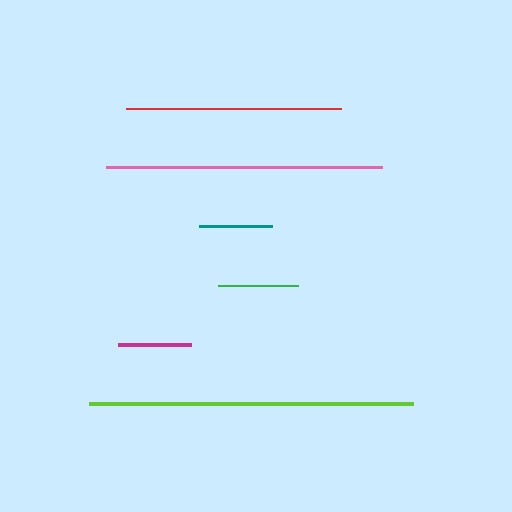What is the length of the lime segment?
The lime segment is approximately 324 pixels long.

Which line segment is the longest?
The lime line is the longest at approximately 324 pixels.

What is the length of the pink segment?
The pink segment is approximately 276 pixels long.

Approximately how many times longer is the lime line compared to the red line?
The lime line is approximately 1.5 times the length of the red line.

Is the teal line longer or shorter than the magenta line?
The magenta line is longer than the teal line.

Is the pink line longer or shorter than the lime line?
The lime line is longer than the pink line.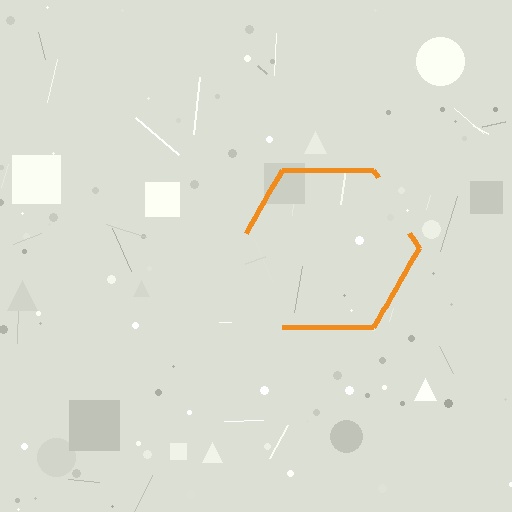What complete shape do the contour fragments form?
The contour fragments form a hexagon.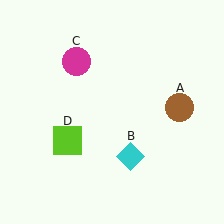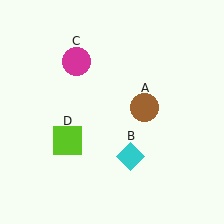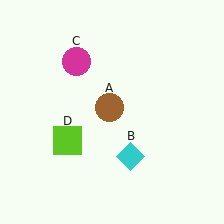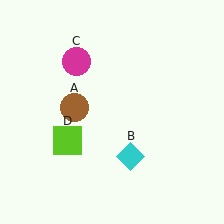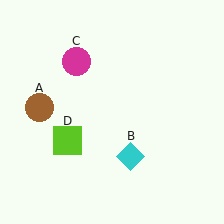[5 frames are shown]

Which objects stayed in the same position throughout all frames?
Cyan diamond (object B) and magenta circle (object C) and lime square (object D) remained stationary.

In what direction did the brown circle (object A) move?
The brown circle (object A) moved left.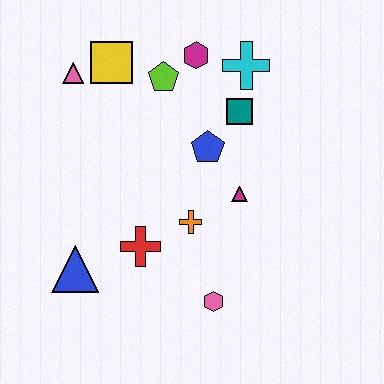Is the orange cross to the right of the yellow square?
Yes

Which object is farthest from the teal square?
The blue triangle is farthest from the teal square.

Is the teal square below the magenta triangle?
No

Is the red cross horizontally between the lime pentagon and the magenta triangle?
No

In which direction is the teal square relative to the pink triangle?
The teal square is to the right of the pink triangle.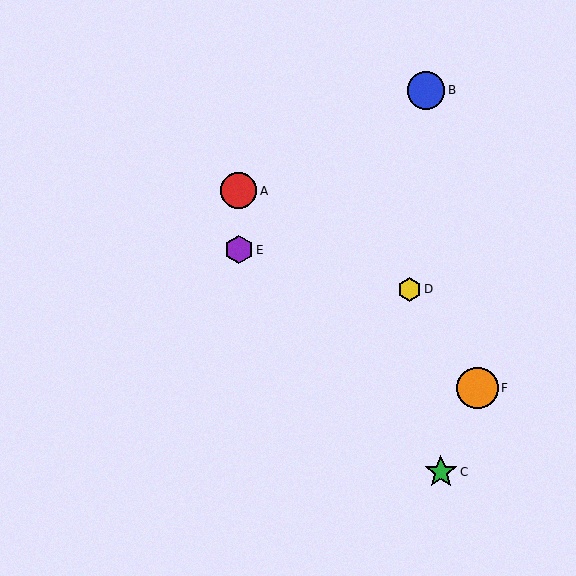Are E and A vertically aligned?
Yes, both are at x≈239.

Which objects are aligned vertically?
Objects A, E are aligned vertically.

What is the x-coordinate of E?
Object E is at x≈239.